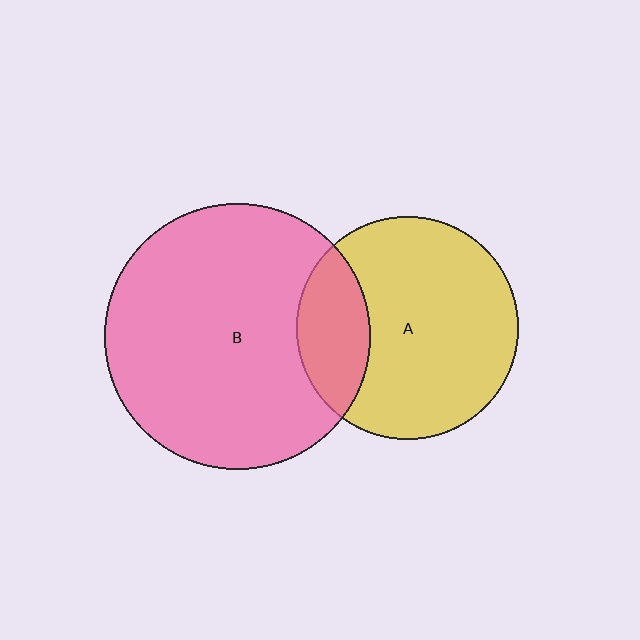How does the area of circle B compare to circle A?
Approximately 1.4 times.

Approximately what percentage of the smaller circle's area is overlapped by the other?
Approximately 25%.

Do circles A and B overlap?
Yes.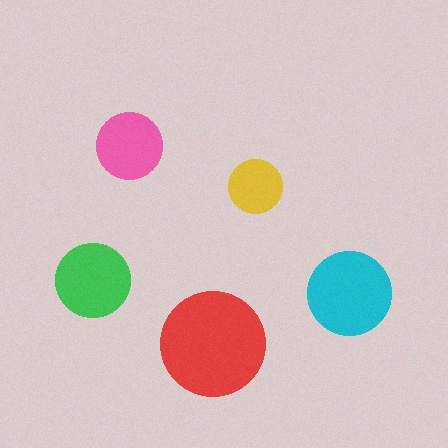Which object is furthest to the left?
The green circle is leftmost.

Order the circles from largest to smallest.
the red one, the cyan one, the green one, the pink one, the yellow one.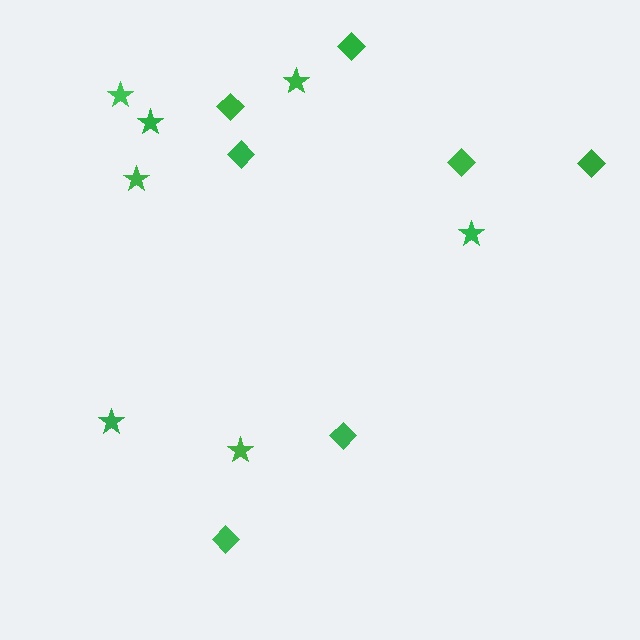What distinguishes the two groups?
There are 2 groups: one group of stars (7) and one group of diamonds (7).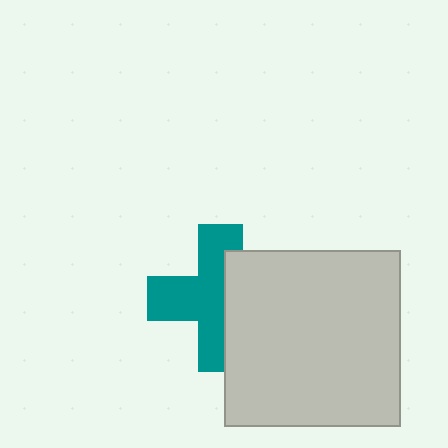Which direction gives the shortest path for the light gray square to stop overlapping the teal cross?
Moving right gives the shortest separation.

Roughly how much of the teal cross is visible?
About half of it is visible (roughly 58%).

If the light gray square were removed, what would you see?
You would see the complete teal cross.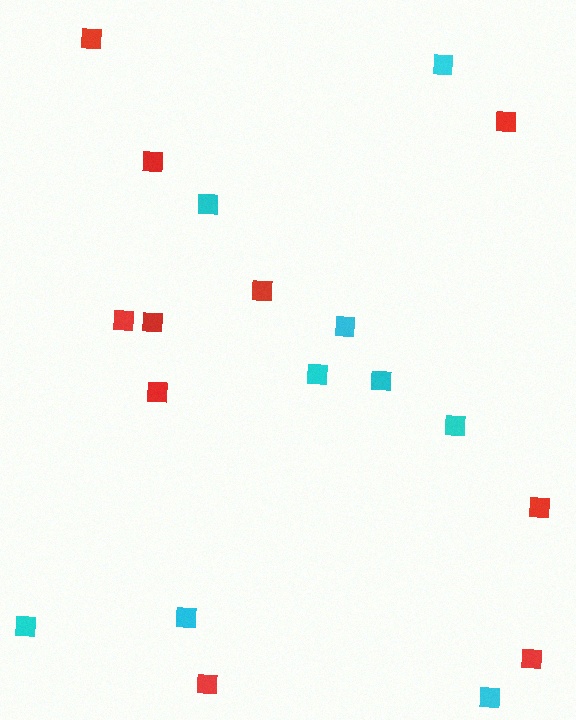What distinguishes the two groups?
There are 2 groups: one group of cyan squares (9) and one group of red squares (10).